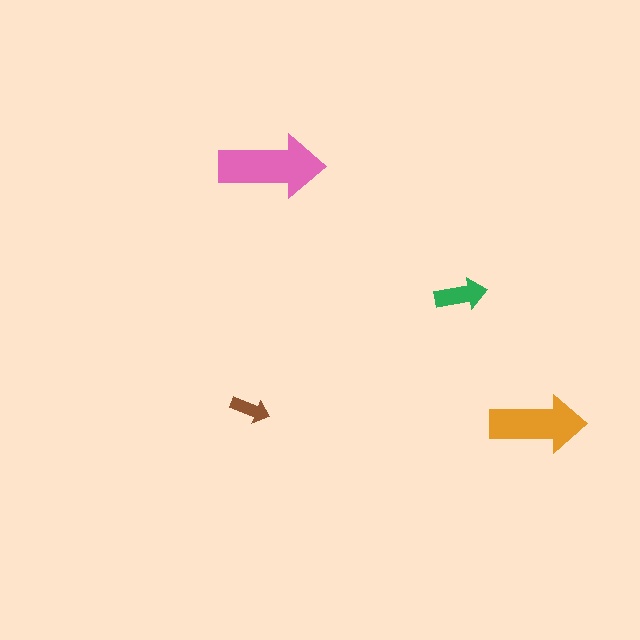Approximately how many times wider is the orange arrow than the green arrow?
About 2 times wider.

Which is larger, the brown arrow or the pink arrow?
The pink one.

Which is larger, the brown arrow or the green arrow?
The green one.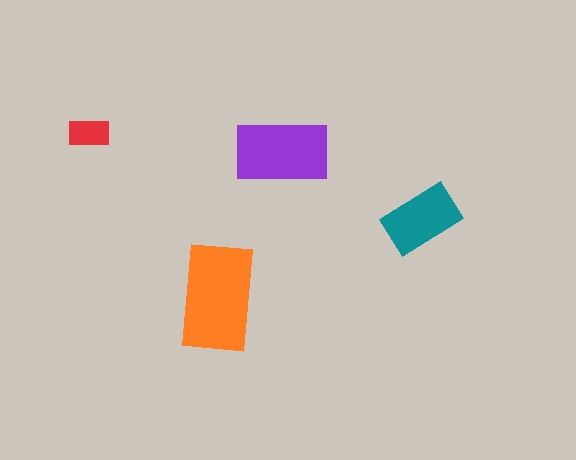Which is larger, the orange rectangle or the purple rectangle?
The orange one.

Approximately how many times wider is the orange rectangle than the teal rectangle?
About 1.5 times wider.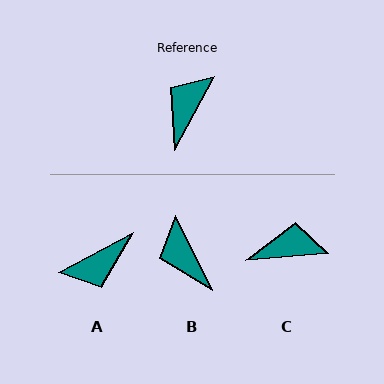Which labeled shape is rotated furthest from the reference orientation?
A, about 146 degrees away.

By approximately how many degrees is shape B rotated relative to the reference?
Approximately 55 degrees counter-clockwise.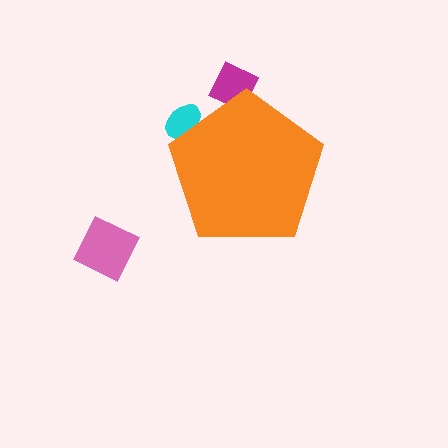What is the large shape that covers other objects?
An orange pentagon.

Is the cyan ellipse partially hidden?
Yes, the cyan ellipse is partially hidden behind the orange pentagon.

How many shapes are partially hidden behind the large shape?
2 shapes are partially hidden.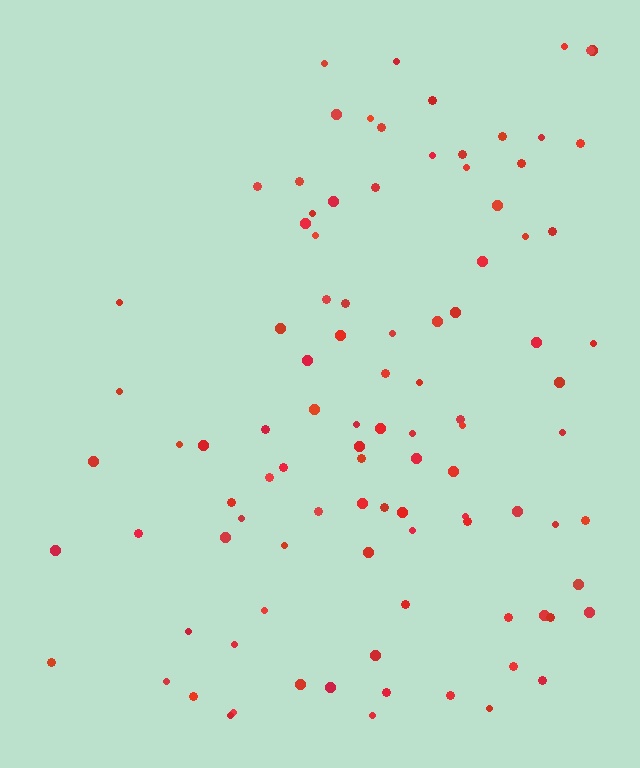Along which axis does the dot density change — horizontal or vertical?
Horizontal.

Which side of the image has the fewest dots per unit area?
The left.